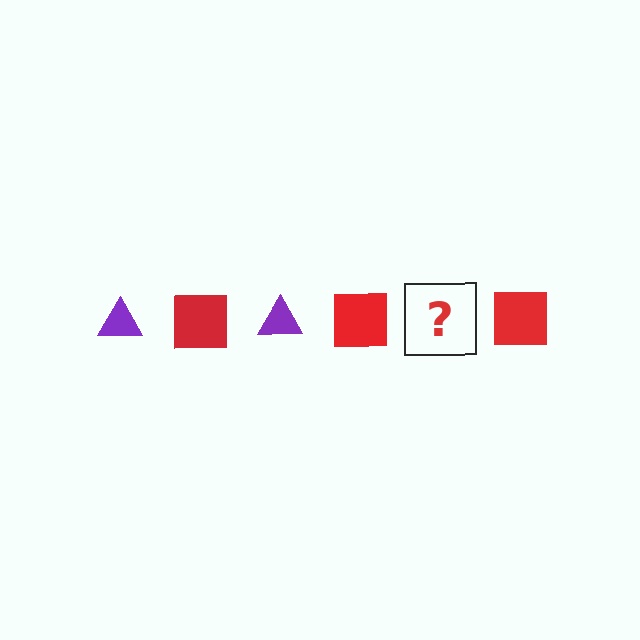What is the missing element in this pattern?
The missing element is a purple triangle.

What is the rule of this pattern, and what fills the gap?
The rule is that the pattern alternates between purple triangle and red square. The gap should be filled with a purple triangle.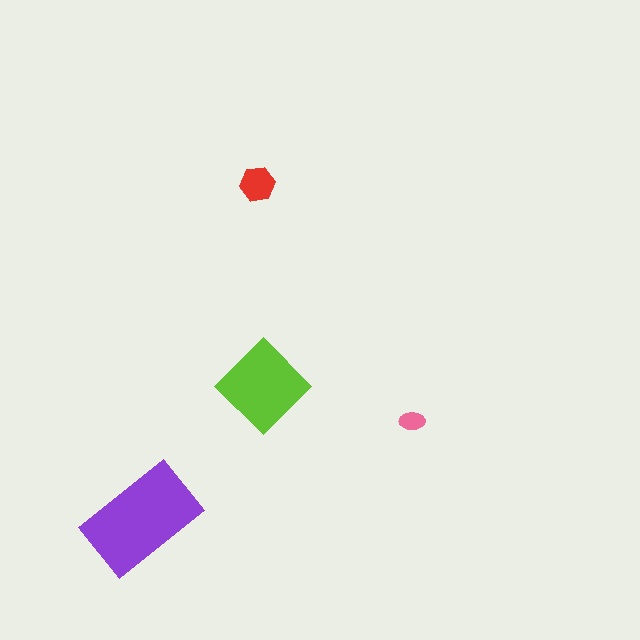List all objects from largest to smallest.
The purple rectangle, the lime diamond, the red hexagon, the pink ellipse.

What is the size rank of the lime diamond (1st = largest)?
2nd.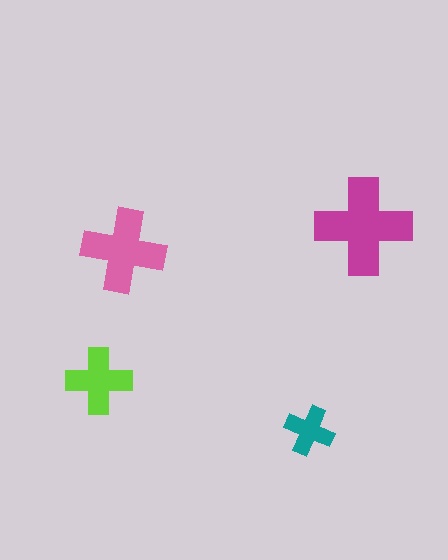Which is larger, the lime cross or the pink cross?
The pink one.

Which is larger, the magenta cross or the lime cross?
The magenta one.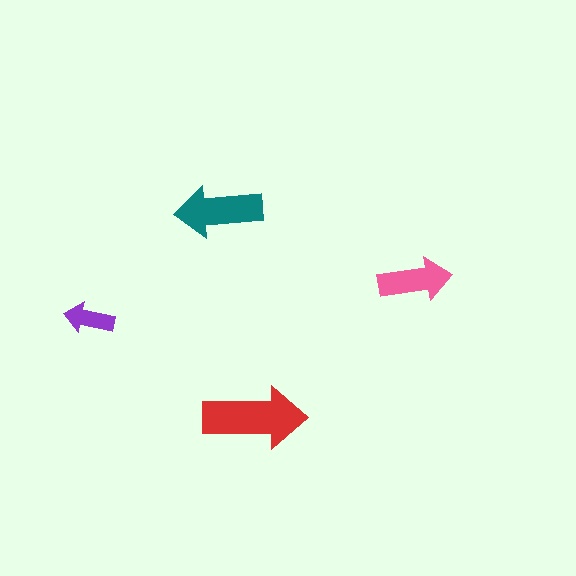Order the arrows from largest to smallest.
the red one, the teal one, the pink one, the purple one.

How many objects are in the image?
There are 4 objects in the image.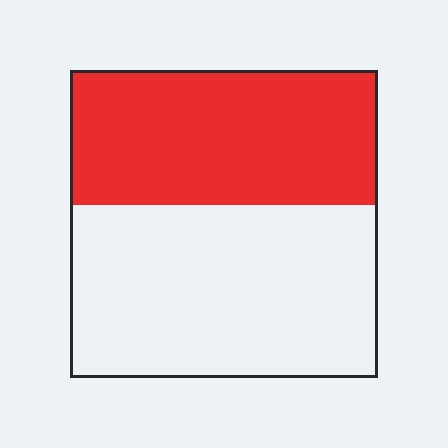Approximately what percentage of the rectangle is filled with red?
Approximately 45%.